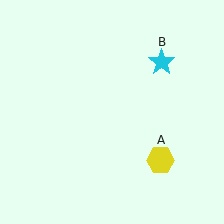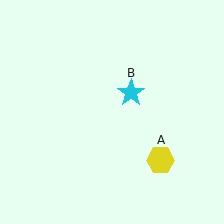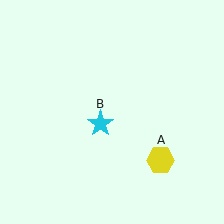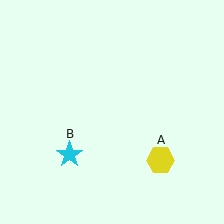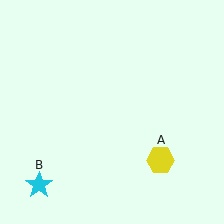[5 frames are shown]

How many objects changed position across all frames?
1 object changed position: cyan star (object B).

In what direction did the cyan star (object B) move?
The cyan star (object B) moved down and to the left.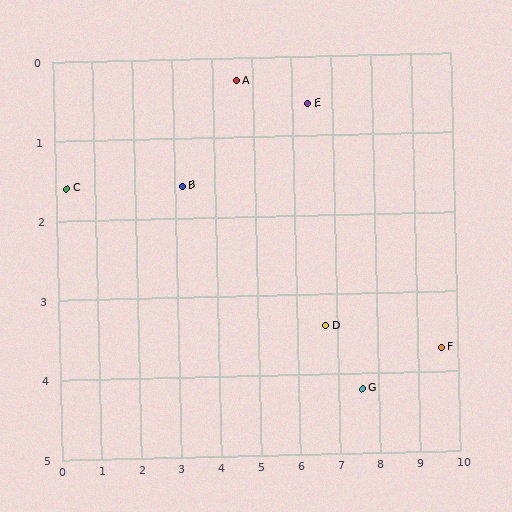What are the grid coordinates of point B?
Point B is at approximately (3.2, 1.6).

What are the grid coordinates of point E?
Point E is at approximately (6.4, 0.6).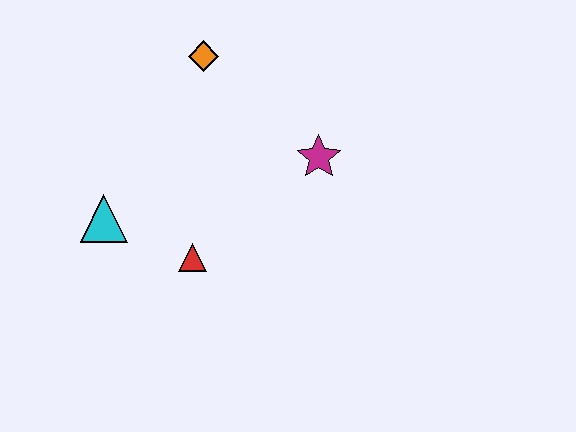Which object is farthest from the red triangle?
The orange diamond is farthest from the red triangle.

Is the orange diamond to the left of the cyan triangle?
No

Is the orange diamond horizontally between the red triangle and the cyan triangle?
No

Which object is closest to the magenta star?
The orange diamond is closest to the magenta star.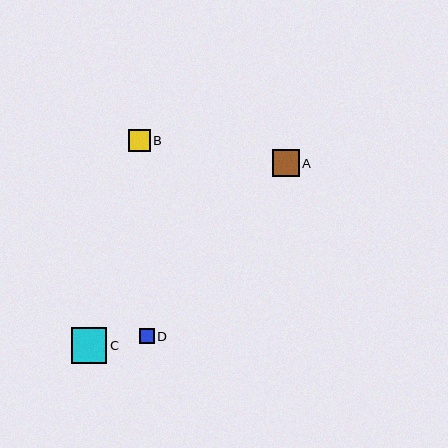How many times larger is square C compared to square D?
Square C is approximately 2.3 times the size of square D.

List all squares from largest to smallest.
From largest to smallest: C, A, B, D.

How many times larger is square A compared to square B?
Square A is approximately 1.2 times the size of square B.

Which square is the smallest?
Square D is the smallest with a size of approximately 15 pixels.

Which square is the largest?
Square C is the largest with a size of approximately 35 pixels.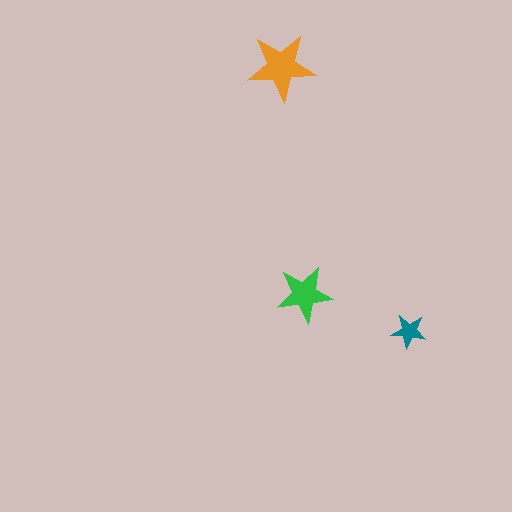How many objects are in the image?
There are 3 objects in the image.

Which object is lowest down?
The teal star is bottommost.